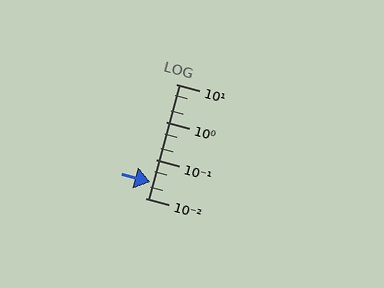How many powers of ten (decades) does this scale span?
The scale spans 3 decades, from 0.01 to 10.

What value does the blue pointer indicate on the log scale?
The pointer indicates approximately 0.027.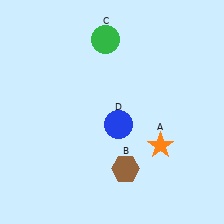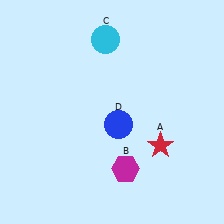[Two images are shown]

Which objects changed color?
A changed from orange to red. B changed from brown to magenta. C changed from green to cyan.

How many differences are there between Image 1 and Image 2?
There are 3 differences between the two images.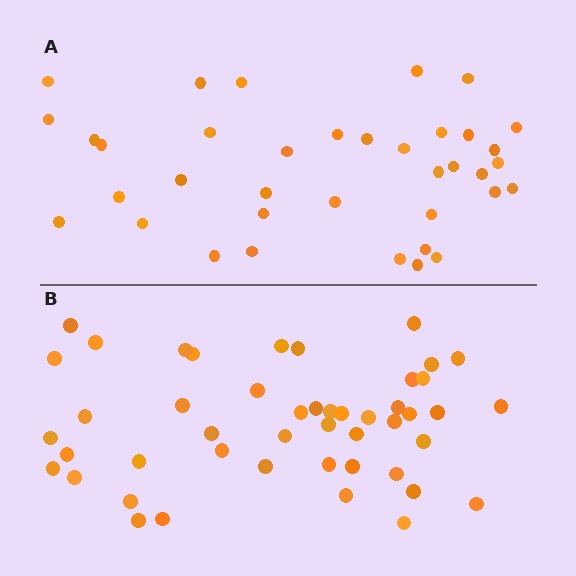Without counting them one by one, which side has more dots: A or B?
Region B (the bottom region) has more dots.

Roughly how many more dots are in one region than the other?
Region B has roughly 10 or so more dots than region A.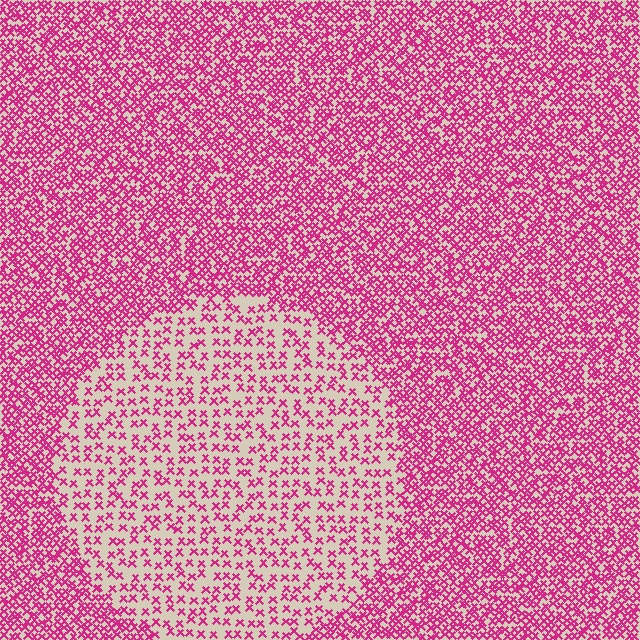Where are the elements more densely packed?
The elements are more densely packed outside the circle boundary.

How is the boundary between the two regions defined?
The boundary is defined by a change in element density (approximately 2.3x ratio). All elements are the same color, size, and shape.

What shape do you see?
I see a circle.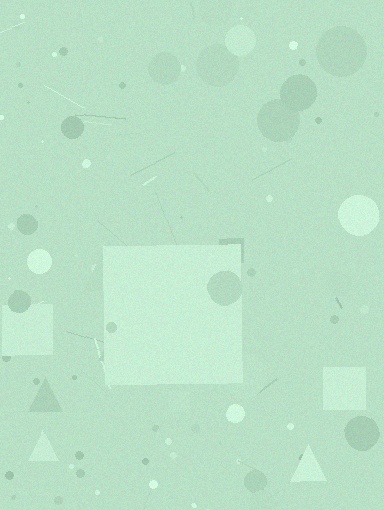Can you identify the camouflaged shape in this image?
The camouflaged shape is a square.